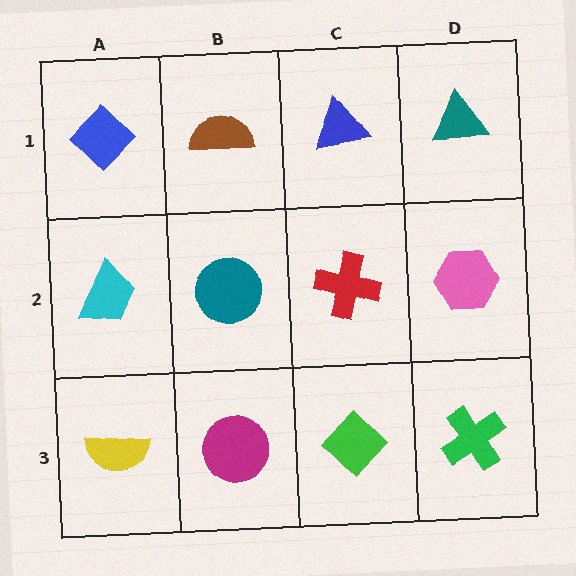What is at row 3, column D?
A green cross.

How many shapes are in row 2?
4 shapes.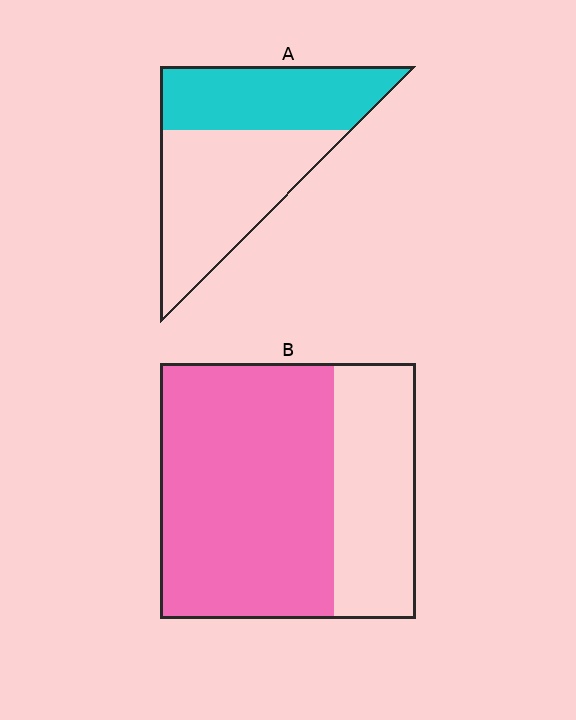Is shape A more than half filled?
No.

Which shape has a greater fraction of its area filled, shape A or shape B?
Shape B.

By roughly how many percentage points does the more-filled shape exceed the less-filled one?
By roughly 25 percentage points (B over A).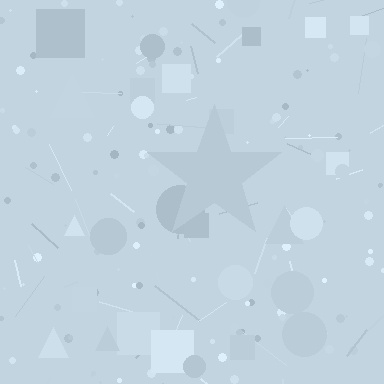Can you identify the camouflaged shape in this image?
The camouflaged shape is a star.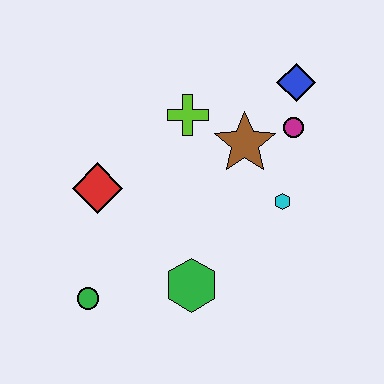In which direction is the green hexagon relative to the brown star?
The green hexagon is below the brown star.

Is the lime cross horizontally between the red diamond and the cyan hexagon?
Yes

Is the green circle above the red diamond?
No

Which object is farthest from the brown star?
The green circle is farthest from the brown star.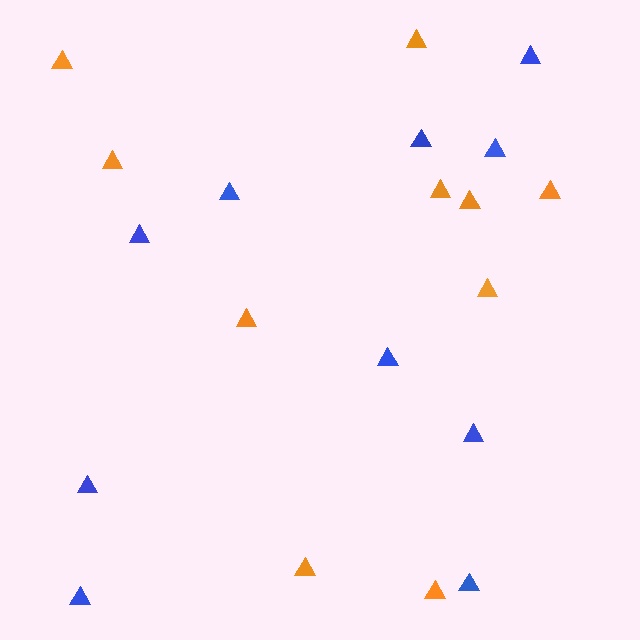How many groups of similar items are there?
There are 2 groups: one group of orange triangles (10) and one group of blue triangles (10).